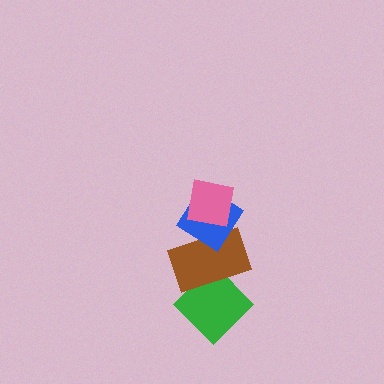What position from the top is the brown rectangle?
The brown rectangle is 3rd from the top.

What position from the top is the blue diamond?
The blue diamond is 2nd from the top.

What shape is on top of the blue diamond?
The pink square is on top of the blue diamond.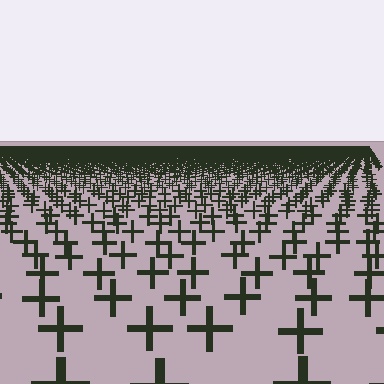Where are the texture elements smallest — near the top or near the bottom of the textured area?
Near the top.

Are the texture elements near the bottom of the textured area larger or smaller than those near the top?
Larger. Near the bottom, elements are closer to the viewer and appear at a bigger on-screen size.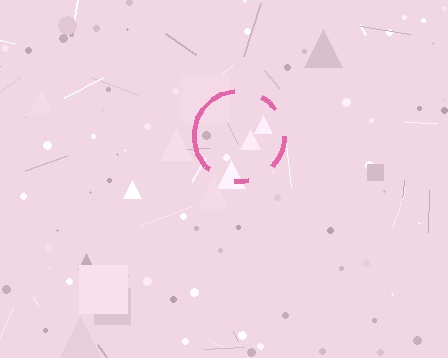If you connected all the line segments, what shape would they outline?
They would outline a circle.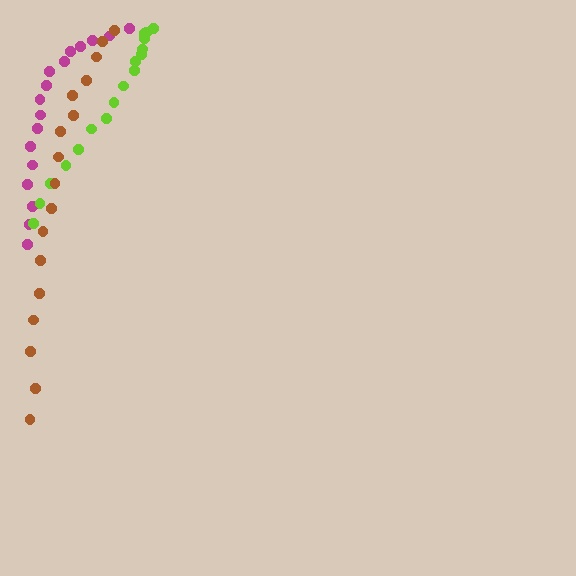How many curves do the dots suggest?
There are 3 distinct paths.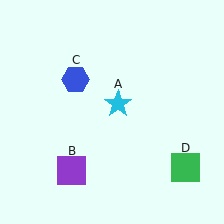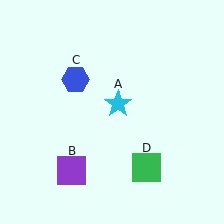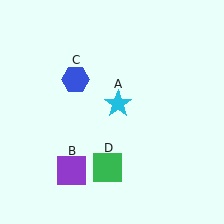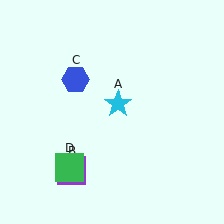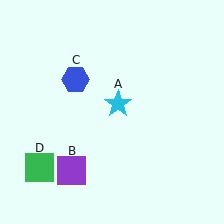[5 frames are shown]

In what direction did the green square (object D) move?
The green square (object D) moved left.